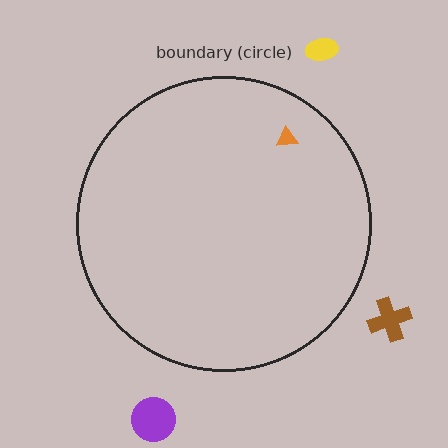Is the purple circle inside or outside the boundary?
Outside.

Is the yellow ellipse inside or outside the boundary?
Outside.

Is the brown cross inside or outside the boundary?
Outside.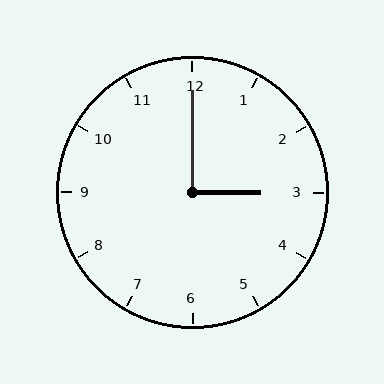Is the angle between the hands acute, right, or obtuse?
It is right.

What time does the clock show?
3:00.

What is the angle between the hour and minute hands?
Approximately 90 degrees.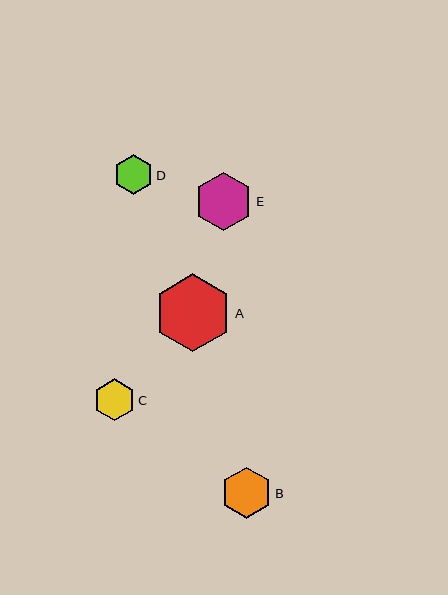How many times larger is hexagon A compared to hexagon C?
Hexagon A is approximately 1.9 times the size of hexagon C.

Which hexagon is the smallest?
Hexagon D is the smallest with a size of approximately 40 pixels.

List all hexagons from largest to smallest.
From largest to smallest: A, E, B, C, D.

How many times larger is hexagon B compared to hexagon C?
Hexagon B is approximately 1.2 times the size of hexagon C.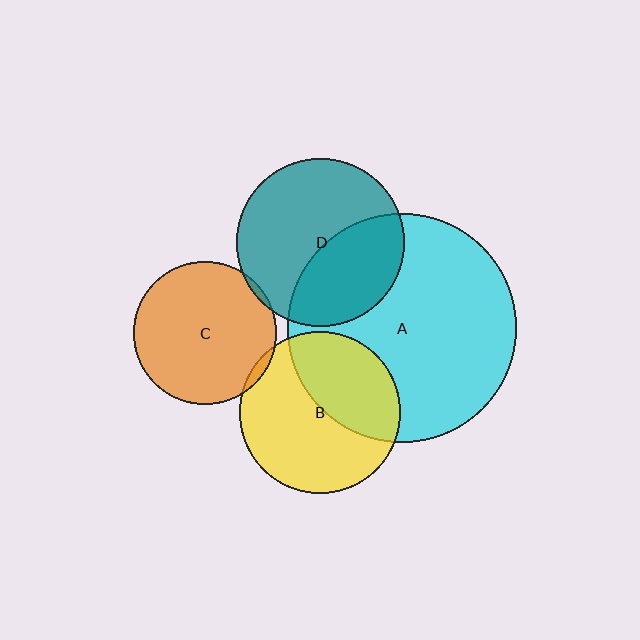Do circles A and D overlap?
Yes.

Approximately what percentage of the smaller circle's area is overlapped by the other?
Approximately 40%.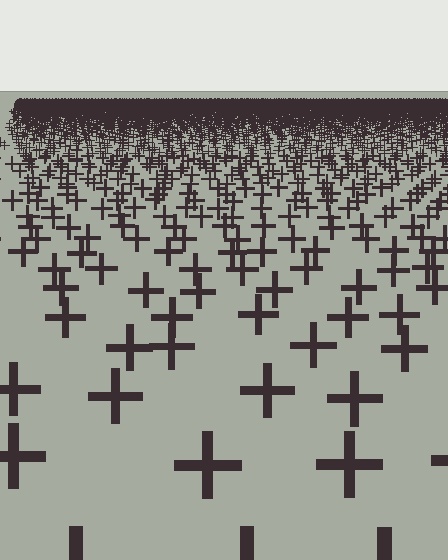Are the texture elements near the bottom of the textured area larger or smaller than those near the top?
Larger. Near the bottom, elements are closer to the viewer and appear at a bigger on-screen size.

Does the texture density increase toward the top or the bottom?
Density increases toward the top.